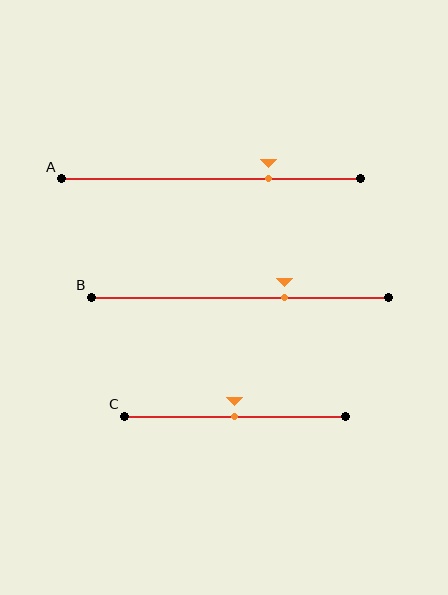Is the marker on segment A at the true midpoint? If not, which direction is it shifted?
No, the marker on segment A is shifted to the right by about 19% of the segment length.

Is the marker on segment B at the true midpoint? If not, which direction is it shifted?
No, the marker on segment B is shifted to the right by about 15% of the segment length.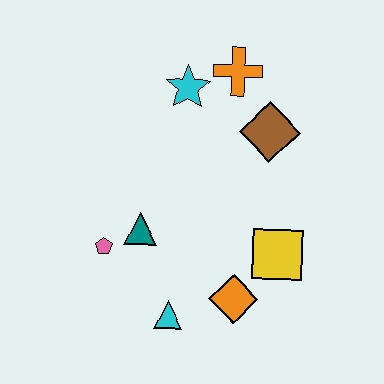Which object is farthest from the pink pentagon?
The orange cross is farthest from the pink pentagon.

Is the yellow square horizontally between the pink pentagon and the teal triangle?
No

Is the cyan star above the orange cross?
No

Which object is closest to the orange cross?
The cyan star is closest to the orange cross.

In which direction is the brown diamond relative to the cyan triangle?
The brown diamond is above the cyan triangle.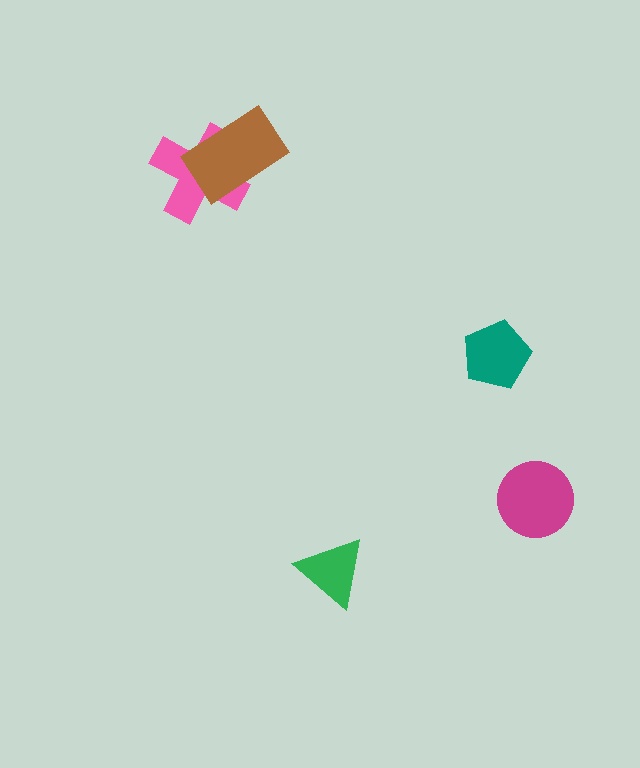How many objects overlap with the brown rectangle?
1 object overlaps with the brown rectangle.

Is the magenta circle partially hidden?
No, no other shape covers it.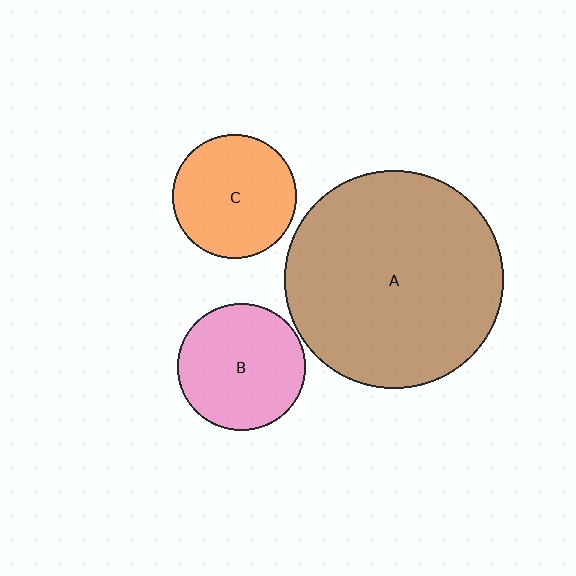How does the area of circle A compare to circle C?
Approximately 3.1 times.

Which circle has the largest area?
Circle A (brown).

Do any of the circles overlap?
No, none of the circles overlap.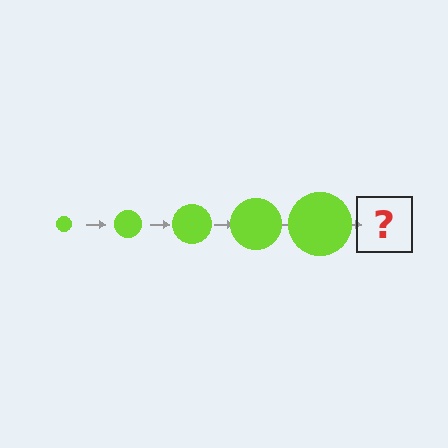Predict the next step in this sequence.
The next step is a lime circle, larger than the previous one.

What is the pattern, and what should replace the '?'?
The pattern is that the circle gets progressively larger each step. The '?' should be a lime circle, larger than the previous one.